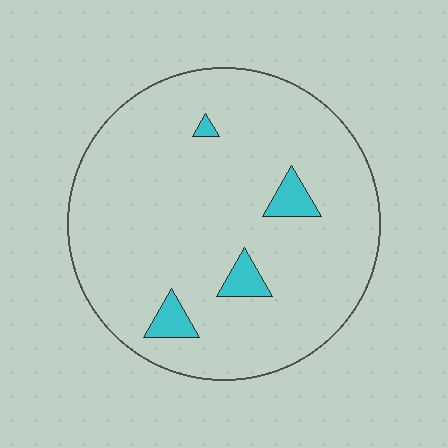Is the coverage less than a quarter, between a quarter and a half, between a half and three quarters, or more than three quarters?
Less than a quarter.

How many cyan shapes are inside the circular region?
4.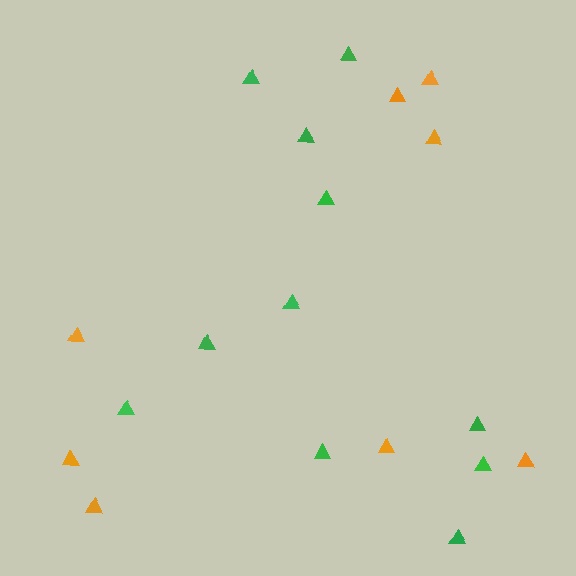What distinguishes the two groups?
There are 2 groups: one group of green triangles (11) and one group of orange triangles (8).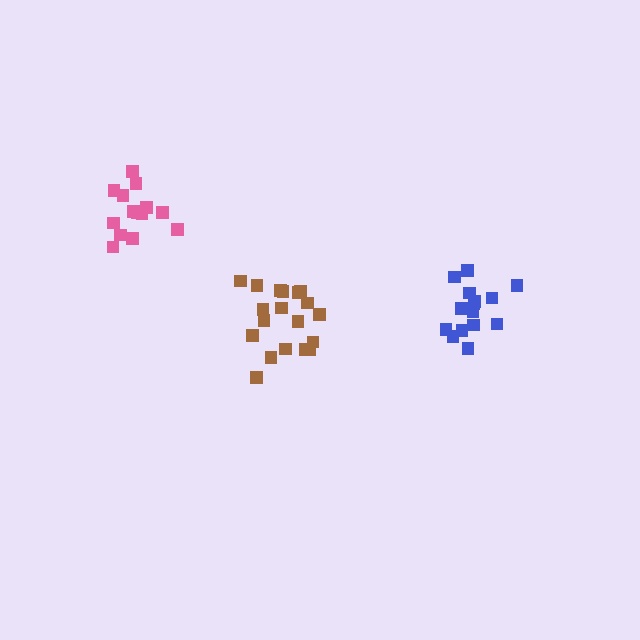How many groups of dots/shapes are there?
There are 3 groups.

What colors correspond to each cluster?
The clusters are colored: brown, pink, blue.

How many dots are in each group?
Group 1: 19 dots, Group 2: 14 dots, Group 3: 15 dots (48 total).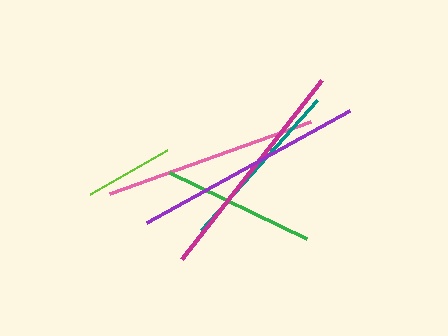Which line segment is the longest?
The purple line is the longest at approximately 232 pixels.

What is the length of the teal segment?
The teal segment is approximately 173 pixels long.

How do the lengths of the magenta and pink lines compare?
The magenta and pink lines are approximately the same length.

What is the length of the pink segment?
The pink segment is approximately 214 pixels long.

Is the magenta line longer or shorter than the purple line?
The purple line is longer than the magenta line.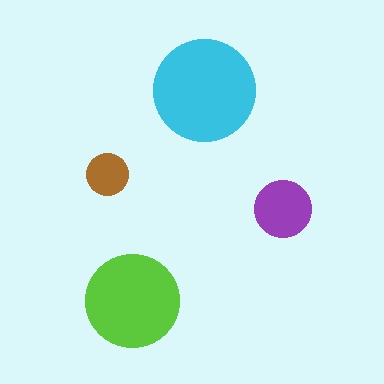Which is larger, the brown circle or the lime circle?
The lime one.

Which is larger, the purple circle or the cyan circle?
The cyan one.